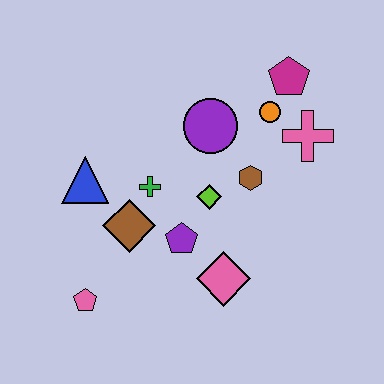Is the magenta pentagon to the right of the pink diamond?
Yes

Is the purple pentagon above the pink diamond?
Yes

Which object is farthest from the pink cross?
The pink pentagon is farthest from the pink cross.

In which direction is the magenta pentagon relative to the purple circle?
The magenta pentagon is to the right of the purple circle.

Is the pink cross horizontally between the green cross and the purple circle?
No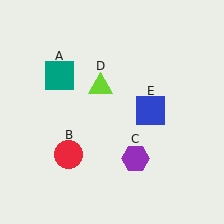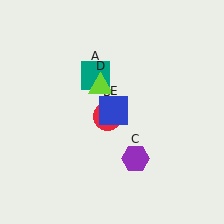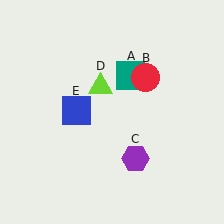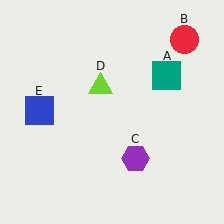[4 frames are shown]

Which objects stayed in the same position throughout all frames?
Purple hexagon (object C) and lime triangle (object D) remained stationary.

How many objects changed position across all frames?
3 objects changed position: teal square (object A), red circle (object B), blue square (object E).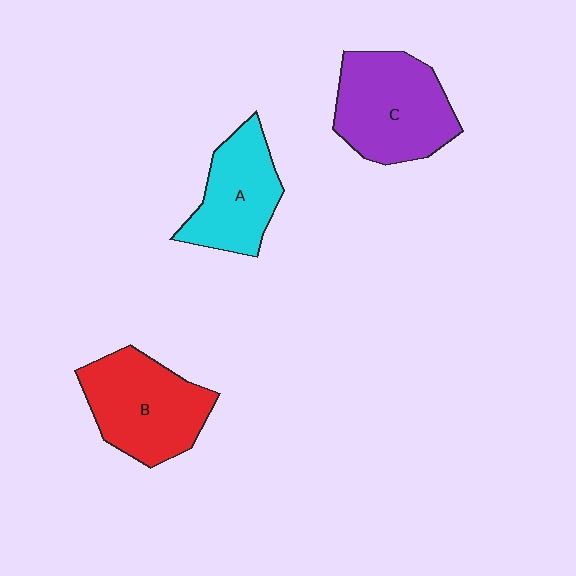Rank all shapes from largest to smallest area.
From largest to smallest: C (purple), B (red), A (cyan).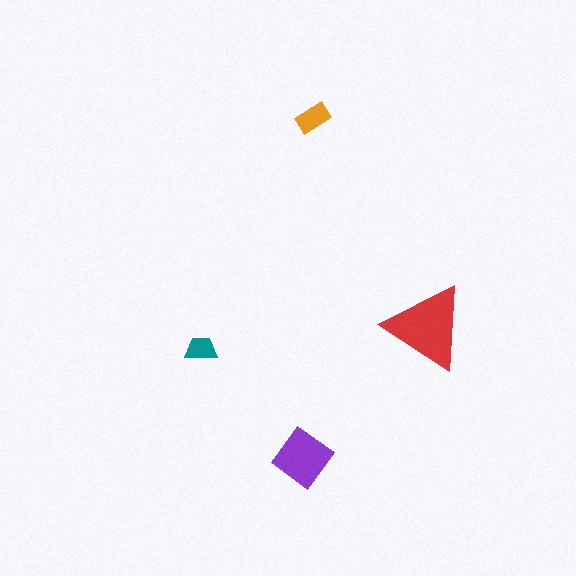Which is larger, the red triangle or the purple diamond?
The red triangle.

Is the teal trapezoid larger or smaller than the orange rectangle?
Smaller.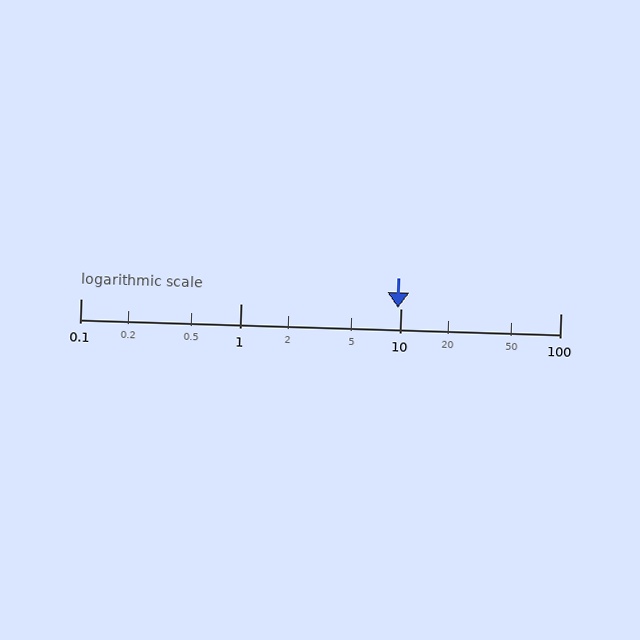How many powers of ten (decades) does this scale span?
The scale spans 3 decades, from 0.1 to 100.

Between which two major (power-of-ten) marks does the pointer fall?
The pointer is between 1 and 10.